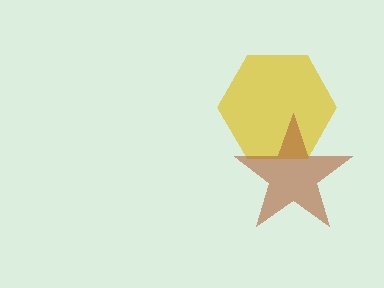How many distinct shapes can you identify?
There are 2 distinct shapes: a yellow hexagon, a brown star.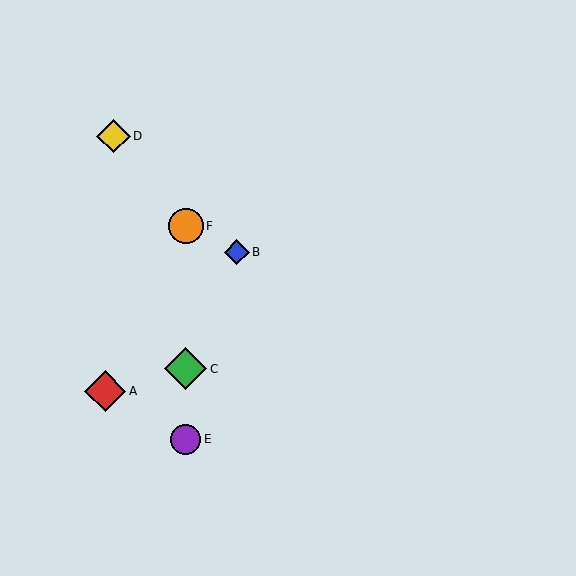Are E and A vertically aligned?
No, E is at x≈186 and A is at x≈105.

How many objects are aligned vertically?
3 objects (C, E, F) are aligned vertically.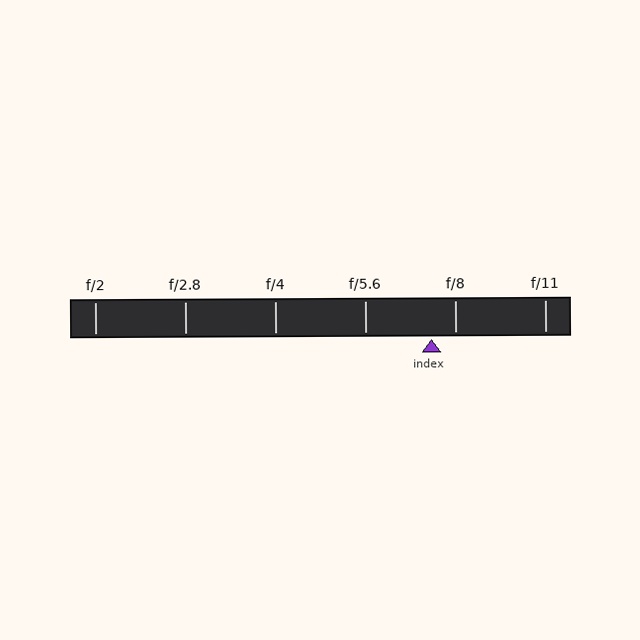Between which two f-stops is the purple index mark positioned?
The index mark is between f/5.6 and f/8.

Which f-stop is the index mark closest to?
The index mark is closest to f/8.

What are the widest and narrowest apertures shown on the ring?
The widest aperture shown is f/2 and the narrowest is f/11.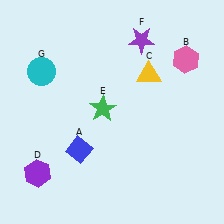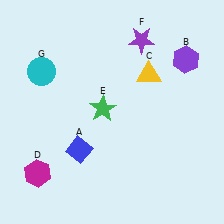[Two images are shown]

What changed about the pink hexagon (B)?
In Image 1, B is pink. In Image 2, it changed to purple.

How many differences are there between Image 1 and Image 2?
There are 2 differences between the two images.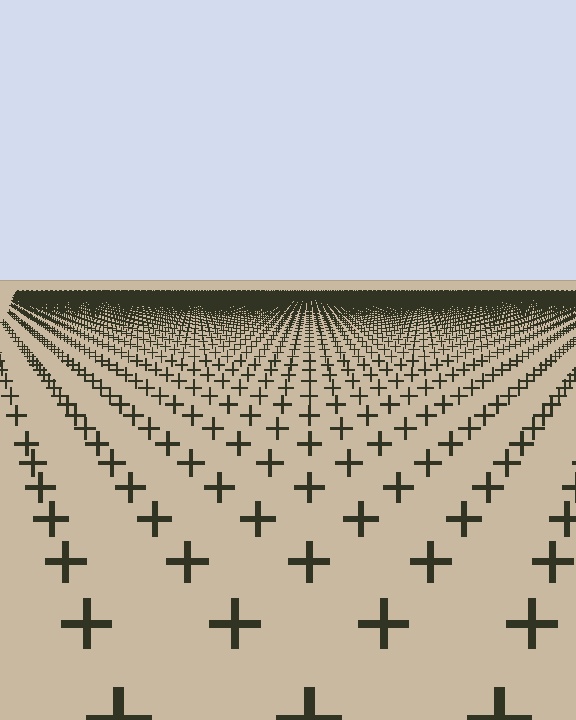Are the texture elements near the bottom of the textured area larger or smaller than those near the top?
Larger. Near the bottom, elements are closer to the viewer and appear at a bigger on-screen size.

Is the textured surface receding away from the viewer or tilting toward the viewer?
The surface is receding away from the viewer. Texture elements get smaller and denser toward the top.